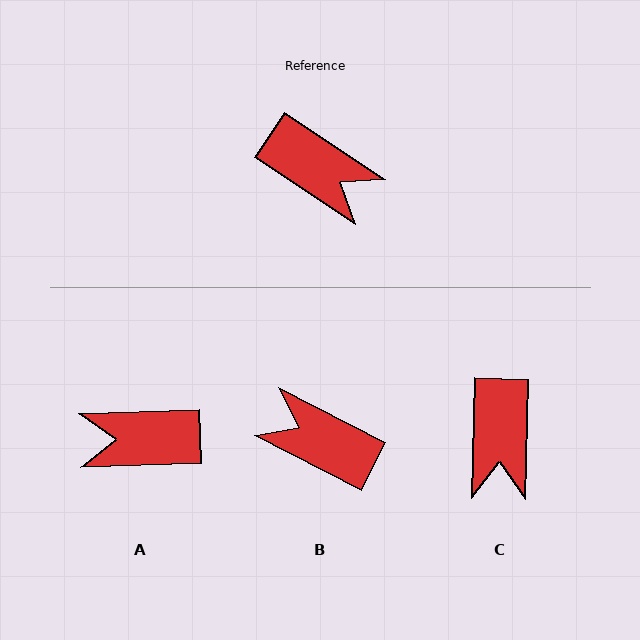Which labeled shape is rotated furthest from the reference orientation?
B, about 173 degrees away.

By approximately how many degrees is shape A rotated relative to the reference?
Approximately 144 degrees clockwise.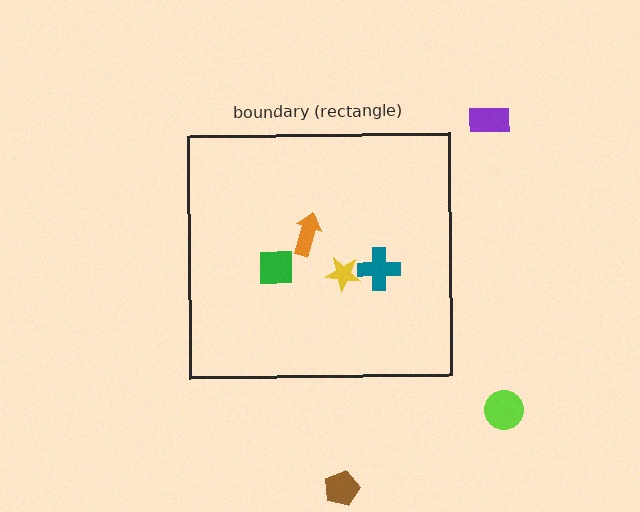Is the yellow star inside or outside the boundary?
Inside.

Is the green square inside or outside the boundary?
Inside.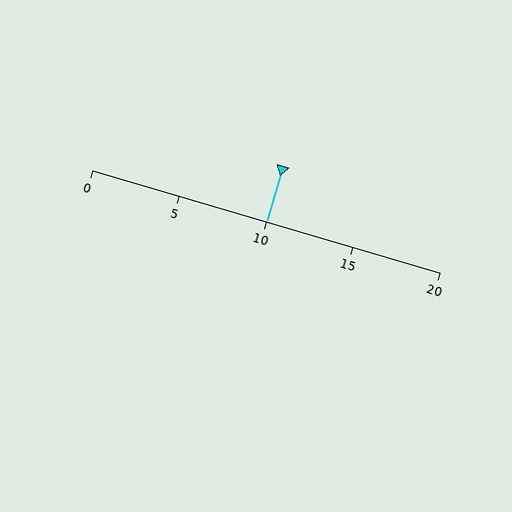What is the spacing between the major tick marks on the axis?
The major ticks are spaced 5 apart.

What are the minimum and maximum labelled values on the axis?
The axis runs from 0 to 20.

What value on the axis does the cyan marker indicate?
The marker indicates approximately 10.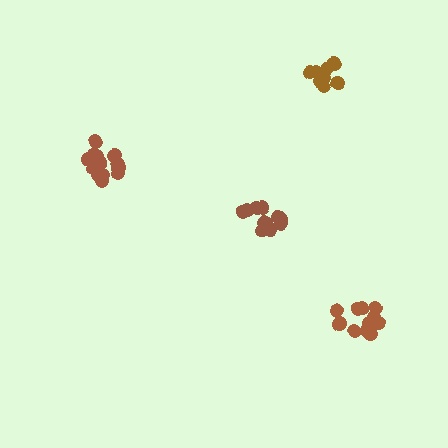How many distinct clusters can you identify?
There are 4 distinct clusters.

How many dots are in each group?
Group 1: 9 dots, Group 2: 14 dots, Group 3: 11 dots, Group 4: 14 dots (48 total).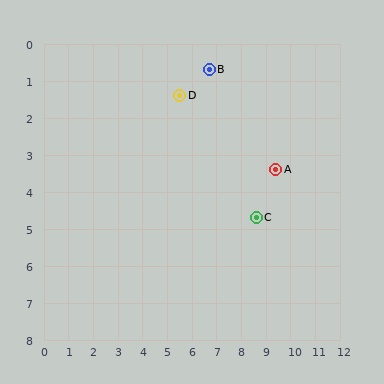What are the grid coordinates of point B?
Point B is at approximately (6.7, 0.7).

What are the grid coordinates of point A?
Point A is at approximately (9.4, 3.4).